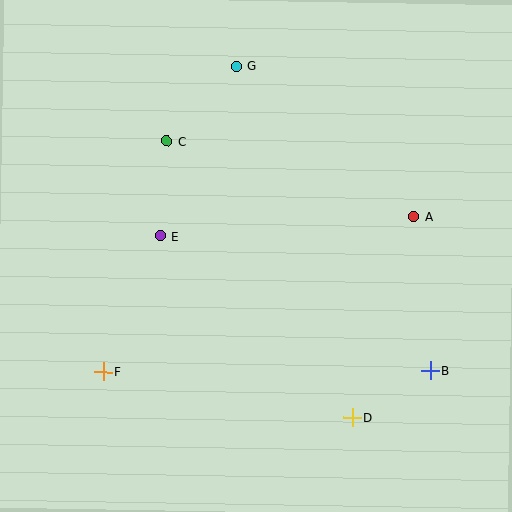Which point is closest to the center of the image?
Point E at (160, 236) is closest to the center.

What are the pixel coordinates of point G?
Point G is at (236, 66).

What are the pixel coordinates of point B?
Point B is at (431, 371).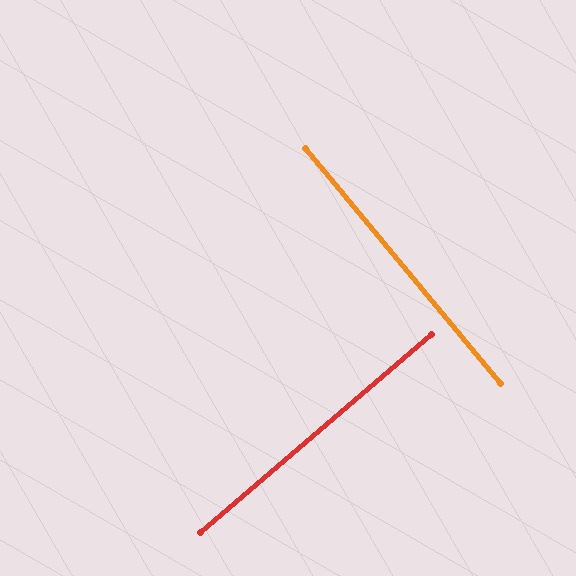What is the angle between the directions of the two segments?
Approximately 89 degrees.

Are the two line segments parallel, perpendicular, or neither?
Perpendicular — they meet at approximately 89°.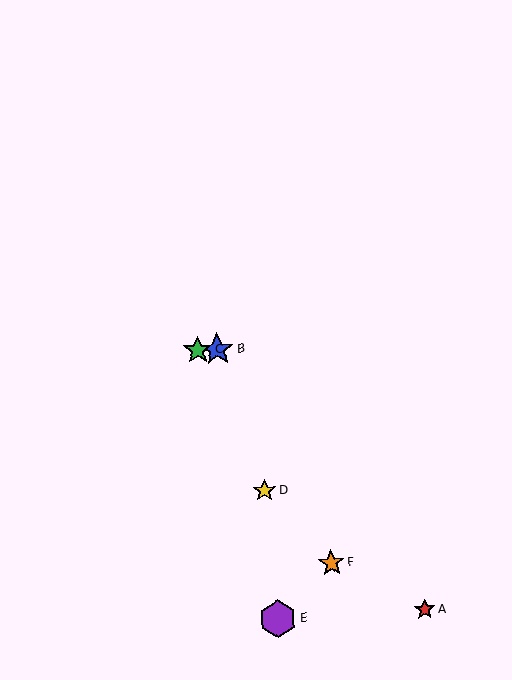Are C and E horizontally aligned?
No, C is at y≈350 and E is at y≈619.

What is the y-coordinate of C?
Object C is at y≈350.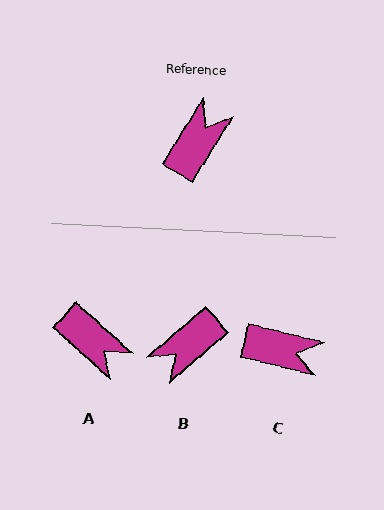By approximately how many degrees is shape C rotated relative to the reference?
Approximately 72 degrees clockwise.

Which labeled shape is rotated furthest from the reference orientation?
B, about 163 degrees away.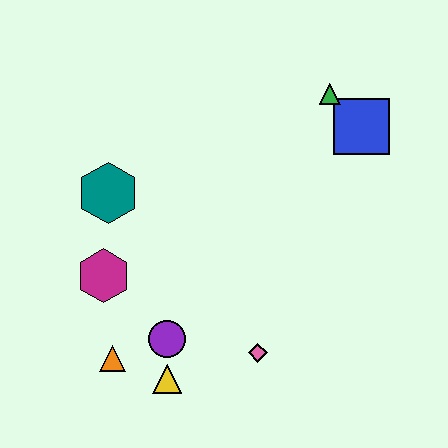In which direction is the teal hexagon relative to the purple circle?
The teal hexagon is above the purple circle.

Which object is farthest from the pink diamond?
The green triangle is farthest from the pink diamond.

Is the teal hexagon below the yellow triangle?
No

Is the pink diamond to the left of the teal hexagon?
No